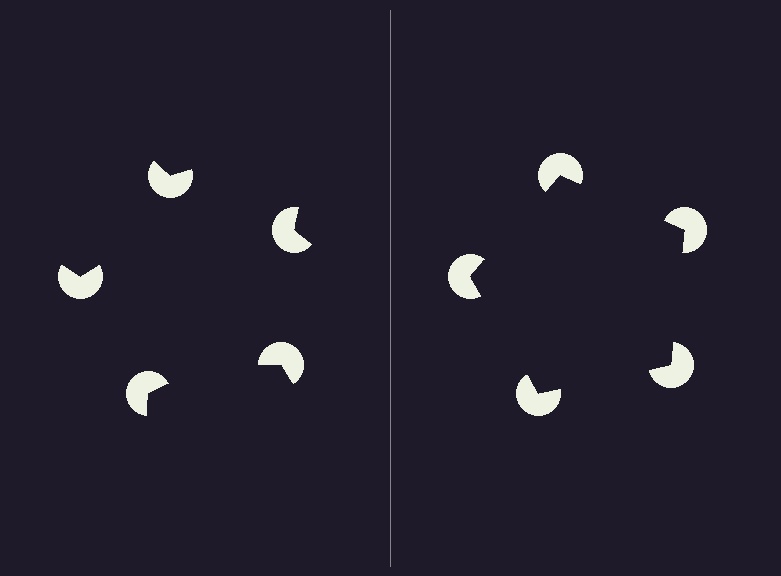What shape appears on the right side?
An illusory pentagon.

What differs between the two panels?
The pac-man discs are positioned identically on both sides; only the wedge orientations differ. On the right they align to a pentagon; on the left they are misaligned.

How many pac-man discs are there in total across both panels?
10 — 5 on each side.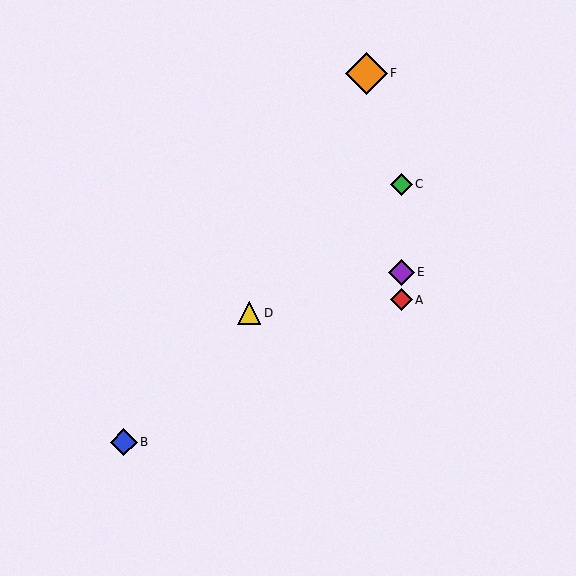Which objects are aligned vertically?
Objects A, C, E are aligned vertically.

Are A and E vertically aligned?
Yes, both are at x≈401.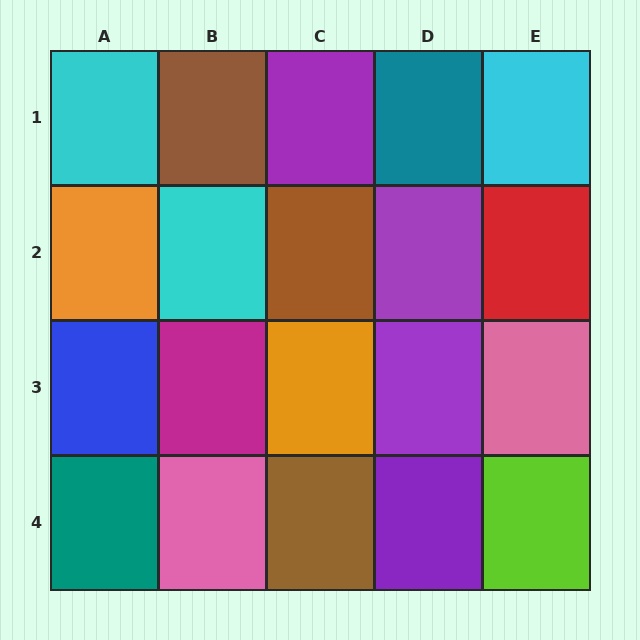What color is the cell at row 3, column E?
Pink.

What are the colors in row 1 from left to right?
Cyan, brown, purple, teal, cyan.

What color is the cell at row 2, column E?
Red.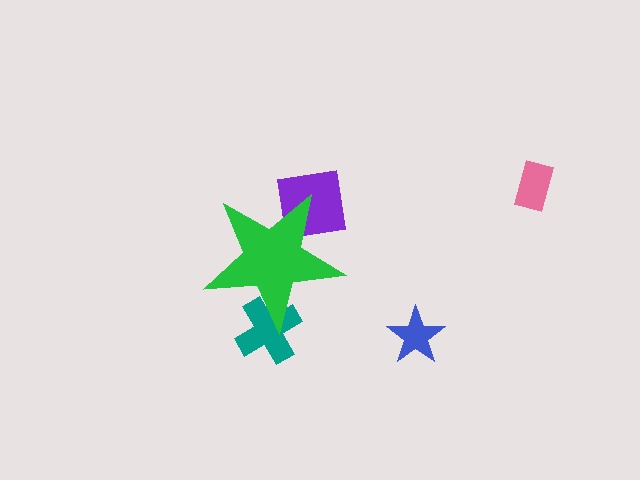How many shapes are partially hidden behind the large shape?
2 shapes are partially hidden.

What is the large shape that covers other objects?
A green star.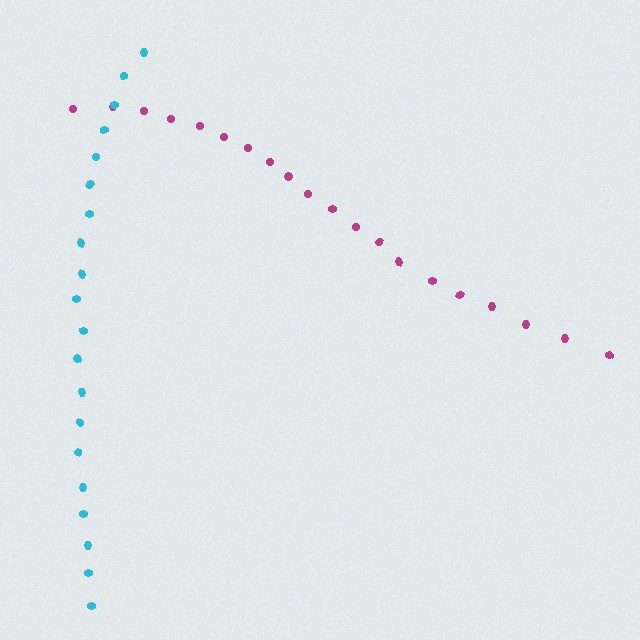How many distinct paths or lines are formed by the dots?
There are 2 distinct paths.